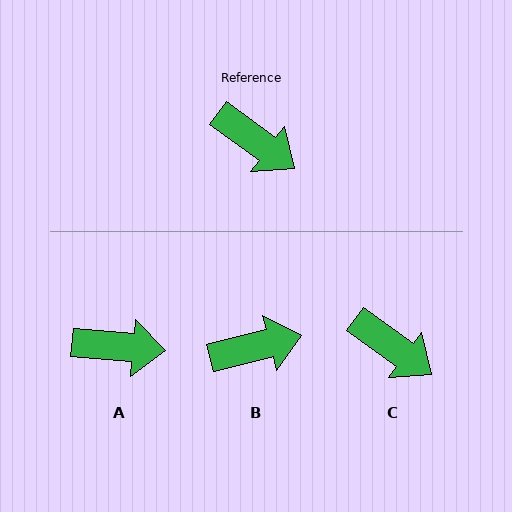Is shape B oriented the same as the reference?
No, it is off by about 50 degrees.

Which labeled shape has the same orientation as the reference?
C.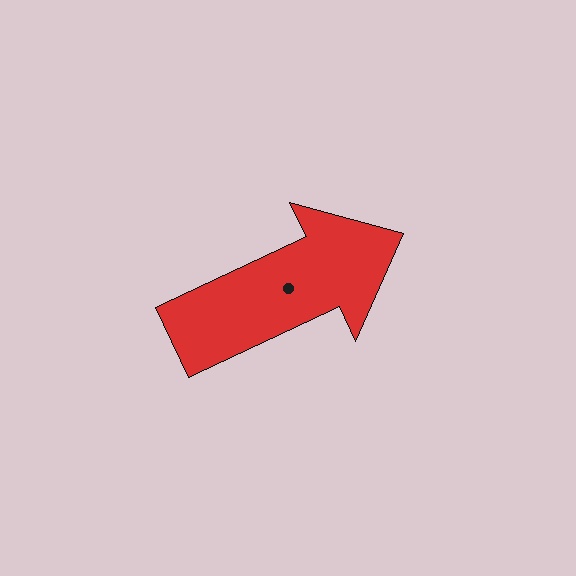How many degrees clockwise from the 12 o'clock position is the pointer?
Approximately 65 degrees.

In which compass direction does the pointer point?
Northeast.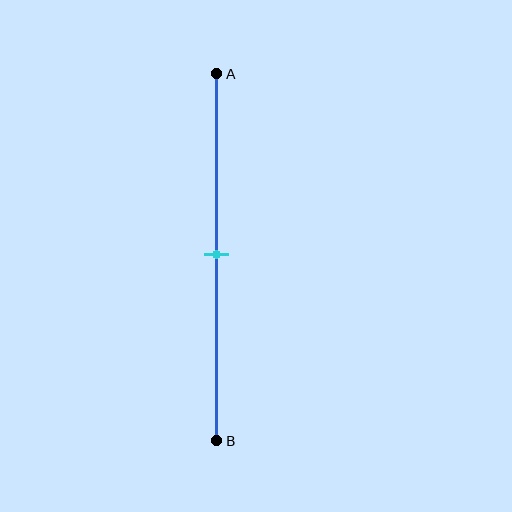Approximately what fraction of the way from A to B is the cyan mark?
The cyan mark is approximately 50% of the way from A to B.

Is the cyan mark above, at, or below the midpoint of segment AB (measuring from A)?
The cyan mark is approximately at the midpoint of segment AB.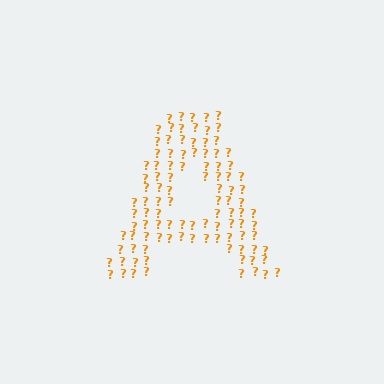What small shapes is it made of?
It is made of small question marks.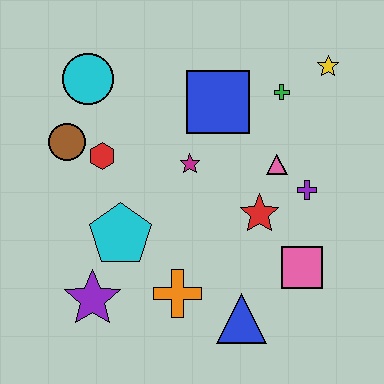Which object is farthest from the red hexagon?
The yellow star is farthest from the red hexagon.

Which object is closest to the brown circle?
The red hexagon is closest to the brown circle.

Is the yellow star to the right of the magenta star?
Yes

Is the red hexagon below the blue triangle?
No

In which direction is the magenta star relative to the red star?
The magenta star is to the left of the red star.